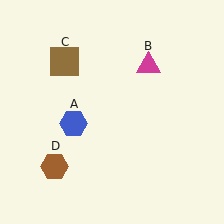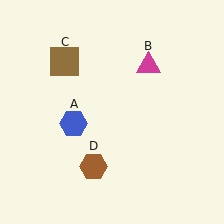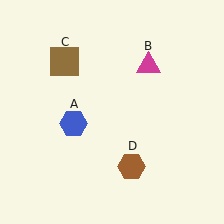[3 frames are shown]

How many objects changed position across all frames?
1 object changed position: brown hexagon (object D).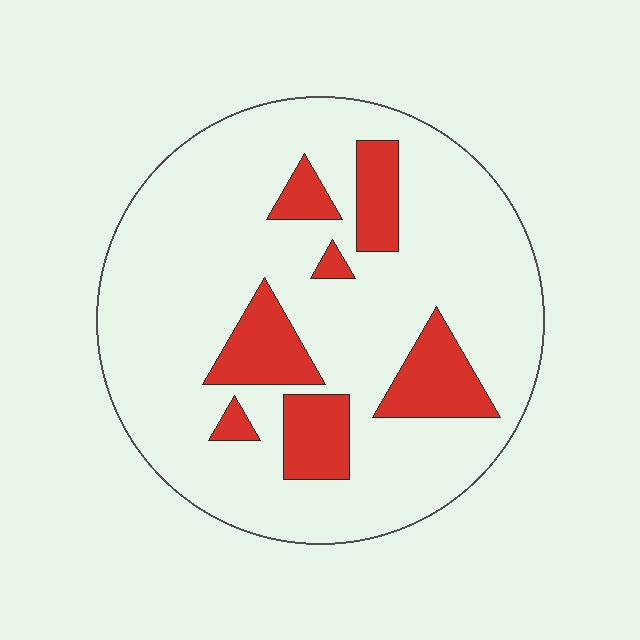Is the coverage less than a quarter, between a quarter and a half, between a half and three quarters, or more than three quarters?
Less than a quarter.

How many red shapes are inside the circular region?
7.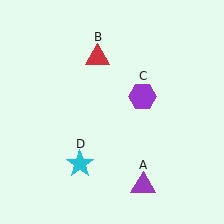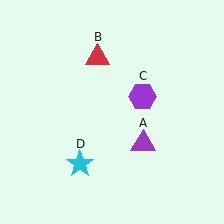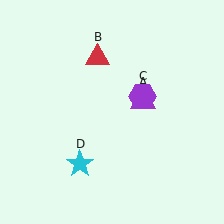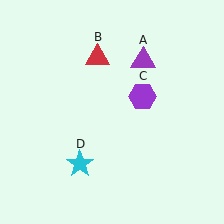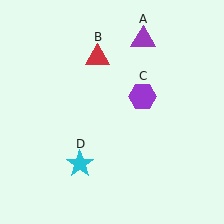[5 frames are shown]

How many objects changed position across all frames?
1 object changed position: purple triangle (object A).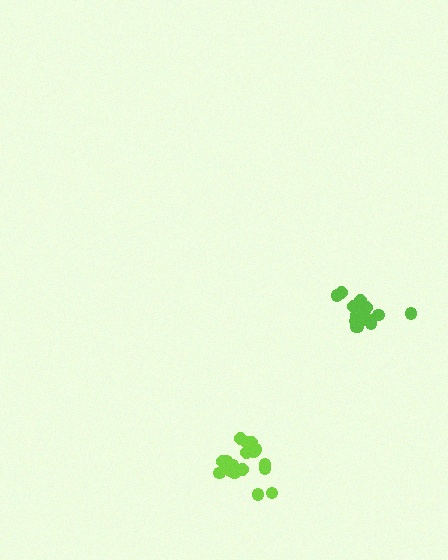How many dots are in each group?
Group 1: 18 dots, Group 2: 17 dots (35 total).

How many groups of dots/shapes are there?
There are 2 groups.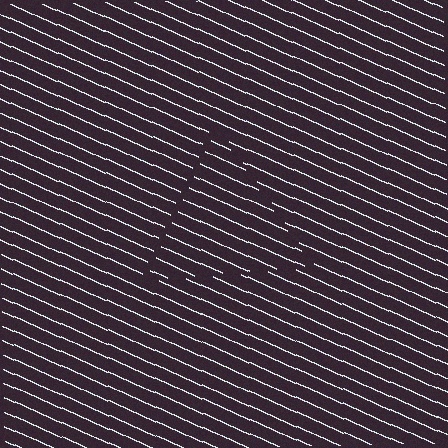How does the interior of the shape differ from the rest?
The interior of the shape contains the same grating, shifted by half a period — the contour is defined by the phase discontinuity where line-ends from the inner and outer gratings abut.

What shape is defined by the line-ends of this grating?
An illusory triangle. The interior of the shape contains the same grating, shifted by half a period — the contour is defined by the phase discontinuity where line-ends from the inner and outer gratings abut.